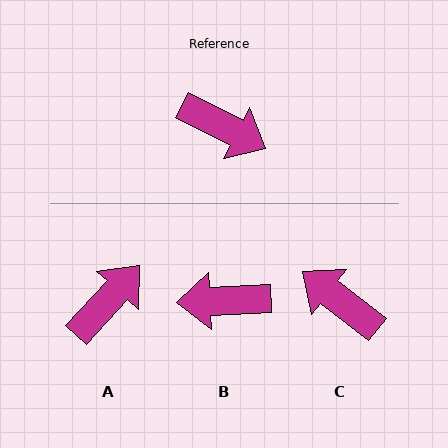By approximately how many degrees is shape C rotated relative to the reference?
Approximately 170 degrees counter-clockwise.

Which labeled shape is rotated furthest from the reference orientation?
C, about 170 degrees away.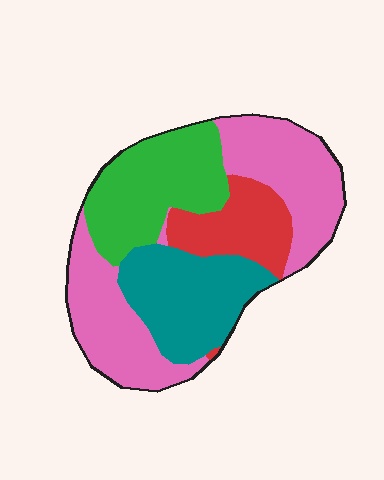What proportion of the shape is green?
Green covers 24% of the shape.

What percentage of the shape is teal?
Teal takes up less than a quarter of the shape.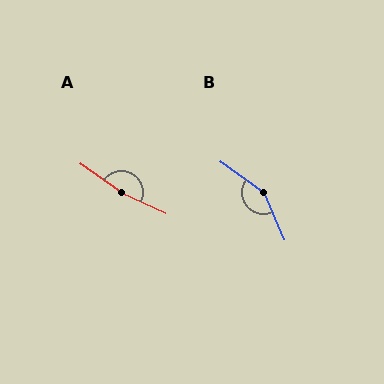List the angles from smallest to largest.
B (149°), A (170°).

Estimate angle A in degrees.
Approximately 170 degrees.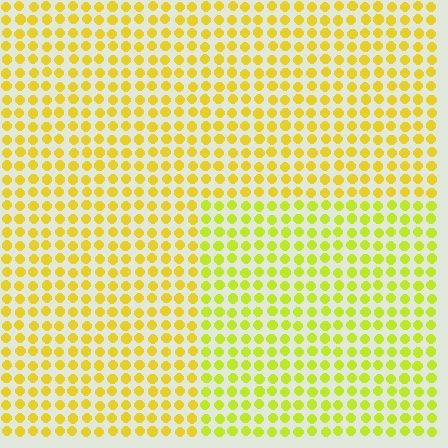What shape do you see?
I see a rectangle.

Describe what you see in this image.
The image is filled with small yellow elements in a uniform arrangement. A rectangle-shaped region is visible where the elements are tinted to a slightly different hue, forming a subtle color boundary.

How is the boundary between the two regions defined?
The boundary is defined purely by a slight shift in hue (about 21 degrees). Spacing, size, and orientation are identical on both sides.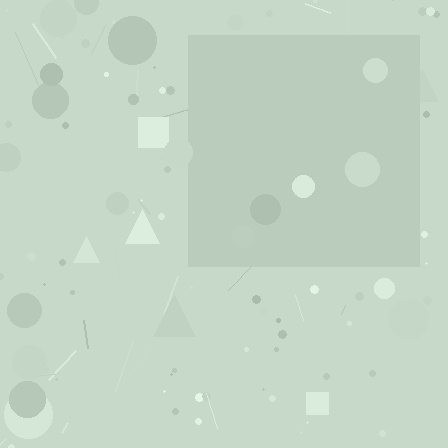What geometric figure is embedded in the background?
A square is embedded in the background.